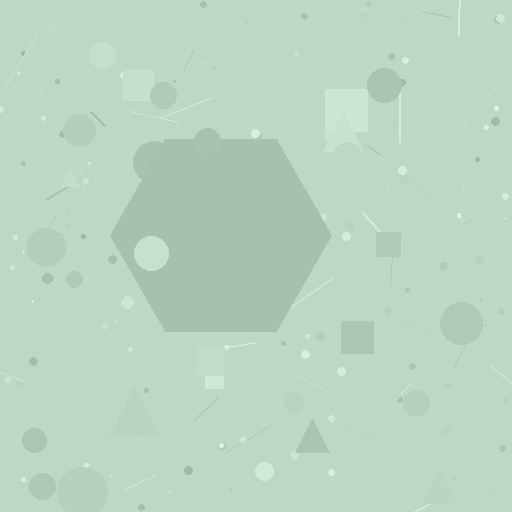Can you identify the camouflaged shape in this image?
The camouflaged shape is a hexagon.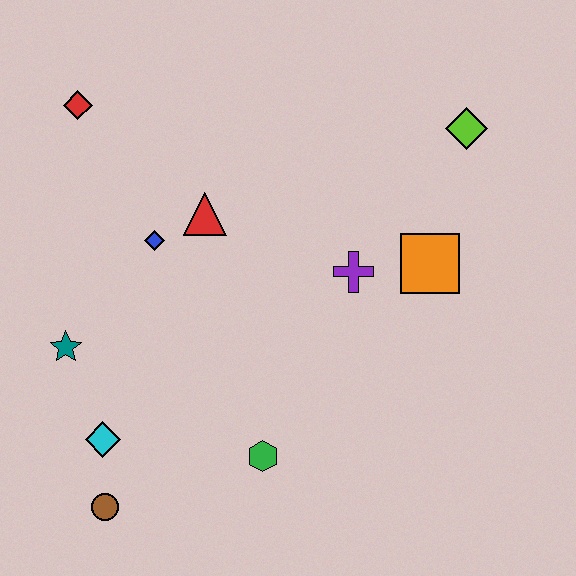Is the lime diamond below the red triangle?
No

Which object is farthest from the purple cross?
The brown circle is farthest from the purple cross.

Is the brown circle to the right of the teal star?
Yes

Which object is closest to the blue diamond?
The red triangle is closest to the blue diamond.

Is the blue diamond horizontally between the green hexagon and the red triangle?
No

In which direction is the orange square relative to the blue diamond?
The orange square is to the right of the blue diamond.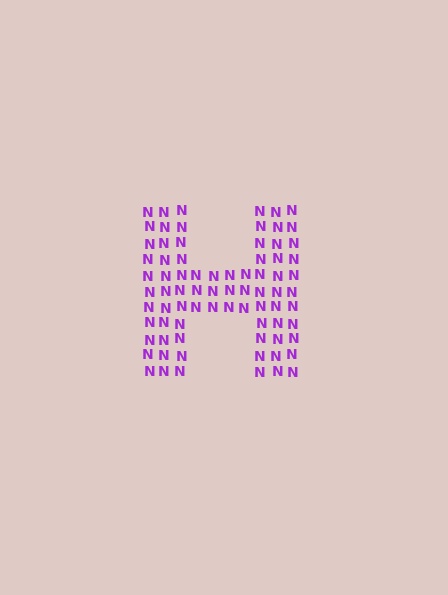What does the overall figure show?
The overall figure shows the letter H.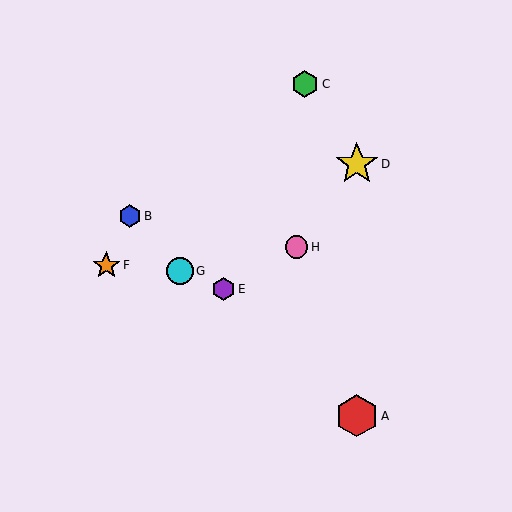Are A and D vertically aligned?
Yes, both are at x≈357.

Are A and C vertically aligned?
No, A is at x≈357 and C is at x≈305.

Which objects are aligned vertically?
Objects A, D are aligned vertically.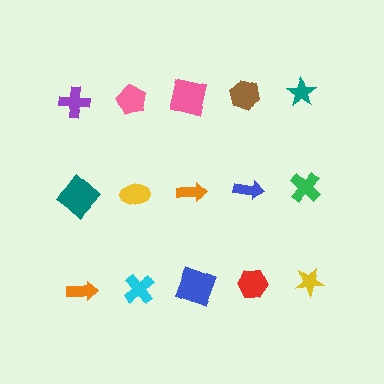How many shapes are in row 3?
5 shapes.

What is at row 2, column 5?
A green cross.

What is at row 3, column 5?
A yellow star.